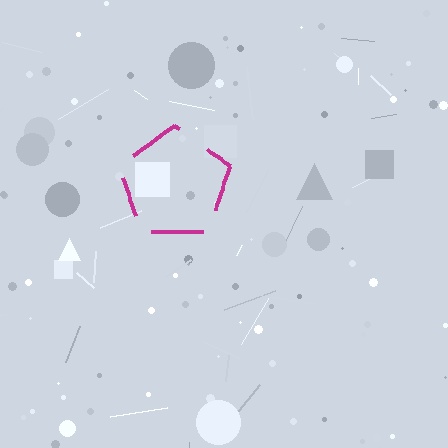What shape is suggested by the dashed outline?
The dashed outline suggests a pentagon.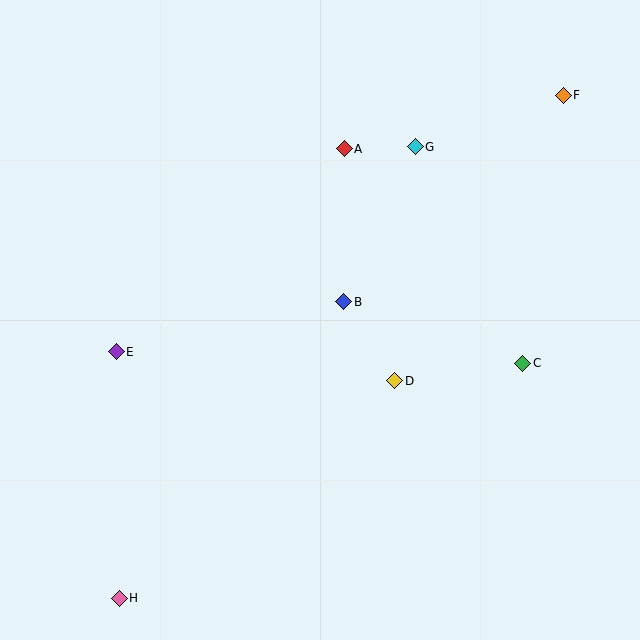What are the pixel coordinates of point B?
Point B is at (344, 302).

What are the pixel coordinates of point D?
Point D is at (395, 381).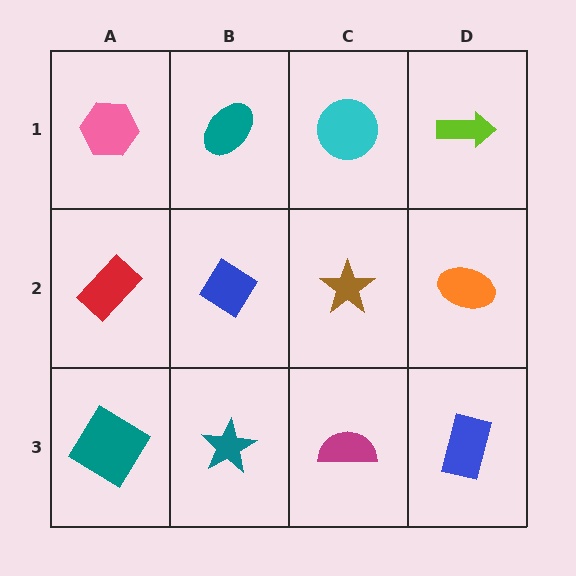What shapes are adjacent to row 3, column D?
An orange ellipse (row 2, column D), a magenta semicircle (row 3, column C).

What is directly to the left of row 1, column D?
A cyan circle.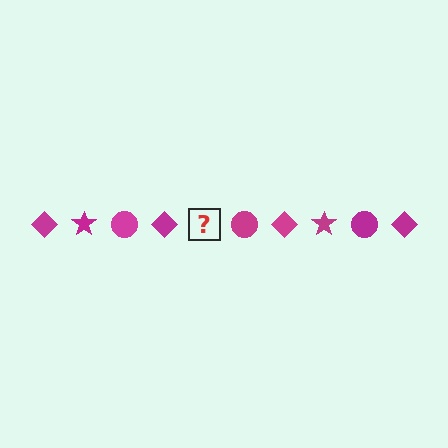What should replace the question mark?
The question mark should be replaced with a magenta star.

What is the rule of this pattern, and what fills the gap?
The rule is that the pattern cycles through diamond, star, circle shapes in magenta. The gap should be filled with a magenta star.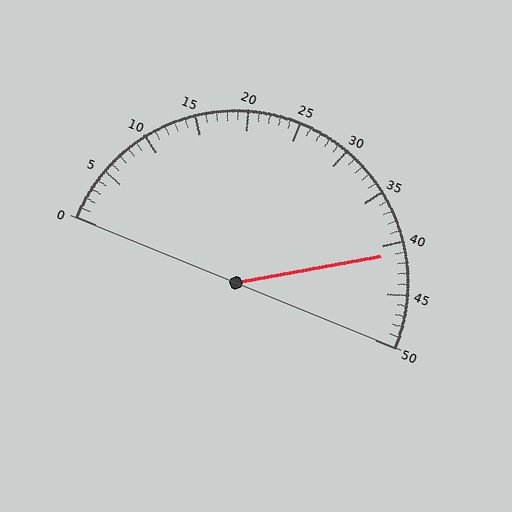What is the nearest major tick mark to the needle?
The nearest major tick mark is 40.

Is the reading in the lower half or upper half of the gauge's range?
The reading is in the upper half of the range (0 to 50).